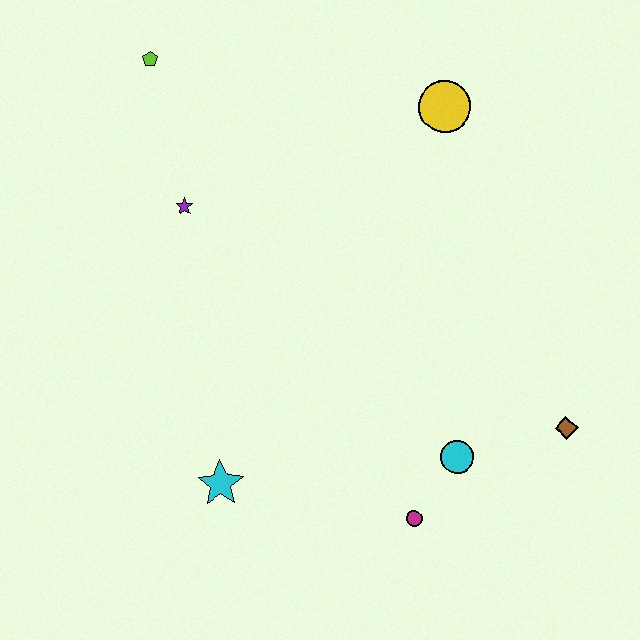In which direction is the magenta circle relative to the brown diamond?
The magenta circle is to the left of the brown diamond.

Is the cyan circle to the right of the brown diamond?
No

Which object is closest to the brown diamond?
The cyan circle is closest to the brown diamond.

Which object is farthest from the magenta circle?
The lime pentagon is farthest from the magenta circle.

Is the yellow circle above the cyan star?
Yes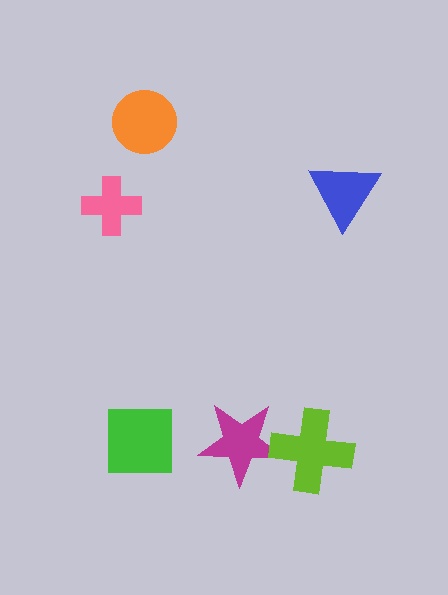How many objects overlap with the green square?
0 objects overlap with the green square.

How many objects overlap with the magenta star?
1 object overlaps with the magenta star.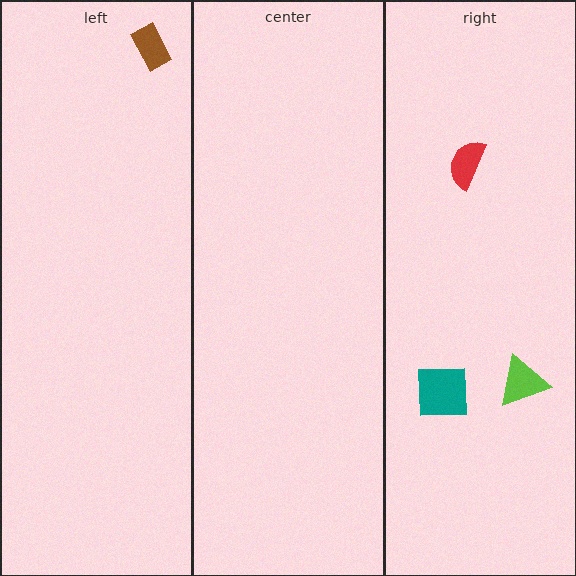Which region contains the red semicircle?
The right region.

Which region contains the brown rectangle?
The left region.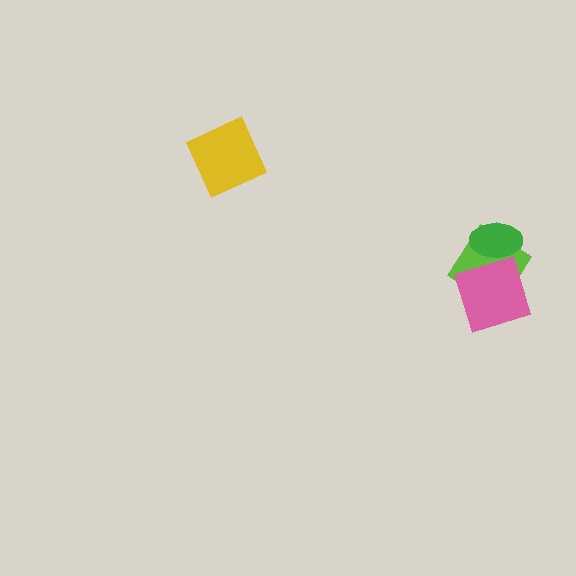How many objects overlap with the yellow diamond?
0 objects overlap with the yellow diamond.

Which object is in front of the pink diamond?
The green ellipse is in front of the pink diamond.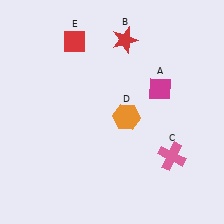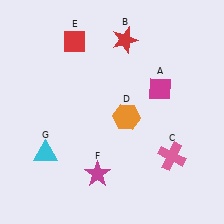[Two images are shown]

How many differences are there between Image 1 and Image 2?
There are 2 differences between the two images.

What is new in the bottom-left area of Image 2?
A cyan triangle (G) was added in the bottom-left area of Image 2.